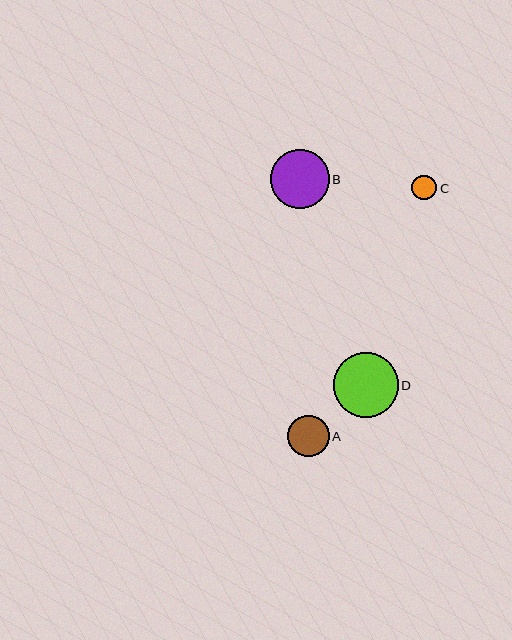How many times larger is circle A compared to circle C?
Circle A is approximately 1.7 times the size of circle C.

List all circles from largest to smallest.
From largest to smallest: D, B, A, C.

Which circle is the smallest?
Circle C is the smallest with a size of approximately 25 pixels.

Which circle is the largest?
Circle D is the largest with a size of approximately 65 pixels.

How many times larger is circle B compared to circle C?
Circle B is approximately 2.4 times the size of circle C.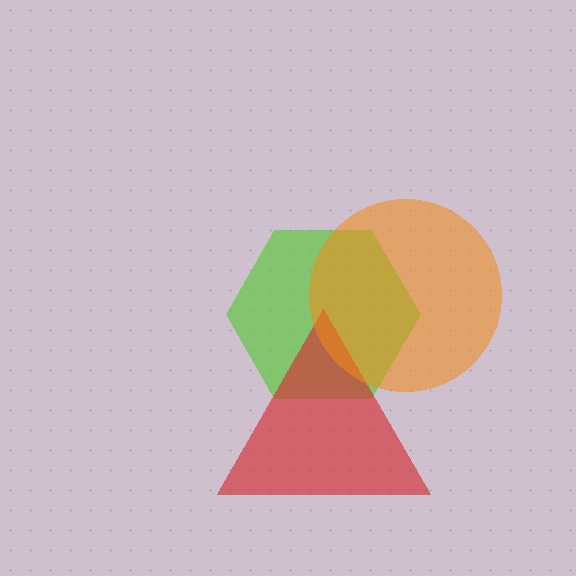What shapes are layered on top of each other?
The layered shapes are: a lime hexagon, a red triangle, an orange circle.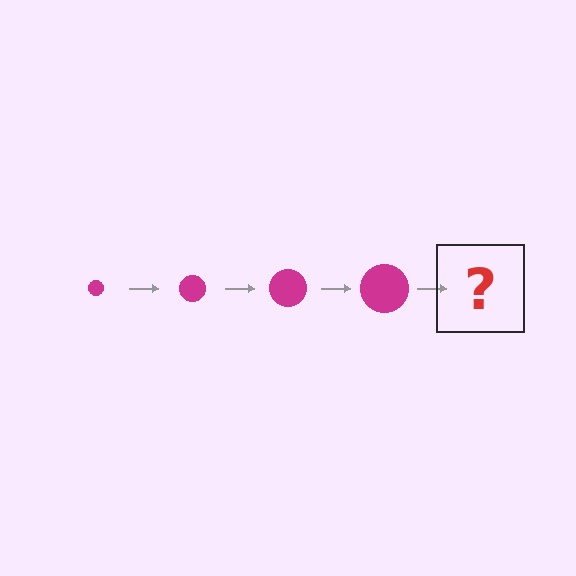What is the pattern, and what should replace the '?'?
The pattern is that the circle gets progressively larger each step. The '?' should be a magenta circle, larger than the previous one.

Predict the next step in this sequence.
The next step is a magenta circle, larger than the previous one.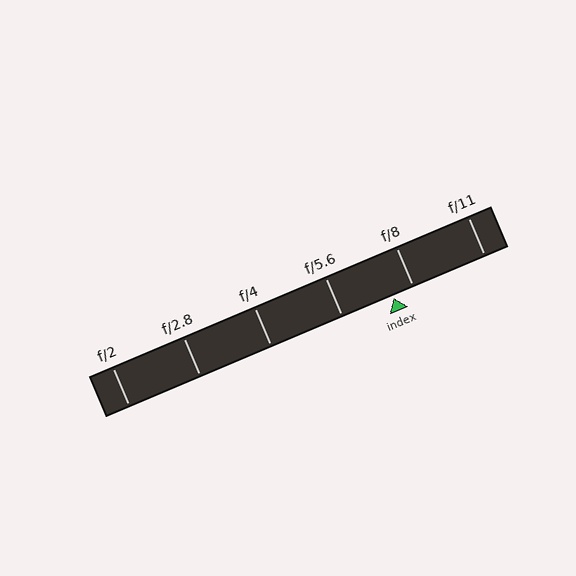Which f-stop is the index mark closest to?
The index mark is closest to f/8.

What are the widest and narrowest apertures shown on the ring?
The widest aperture shown is f/2 and the narrowest is f/11.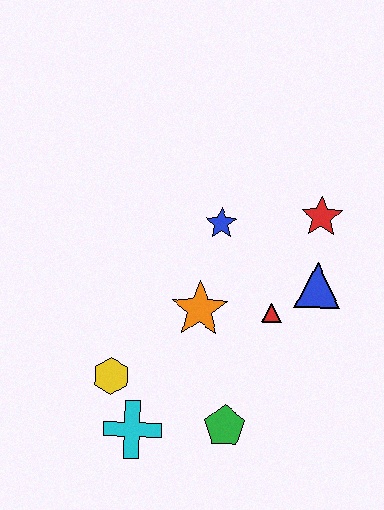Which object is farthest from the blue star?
The cyan cross is farthest from the blue star.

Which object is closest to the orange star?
The red triangle is closest to the orange star.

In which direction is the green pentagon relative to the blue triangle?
The green pentagon is below the blue triangle.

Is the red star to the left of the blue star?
No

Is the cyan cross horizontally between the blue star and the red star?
No